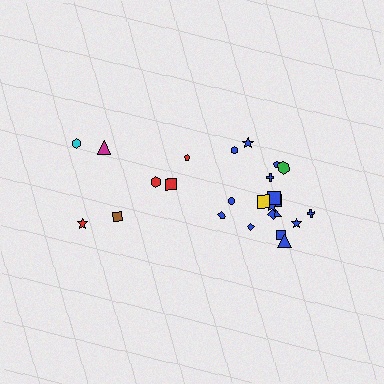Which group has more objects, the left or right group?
The right group.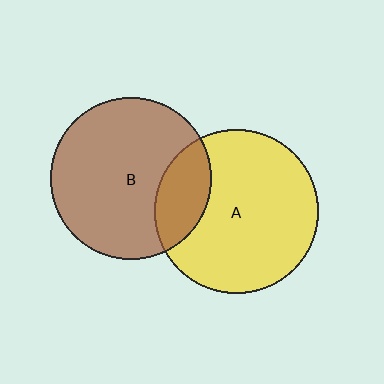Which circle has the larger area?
Circle A (yellow).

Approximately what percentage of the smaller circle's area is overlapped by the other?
Approximately 20%.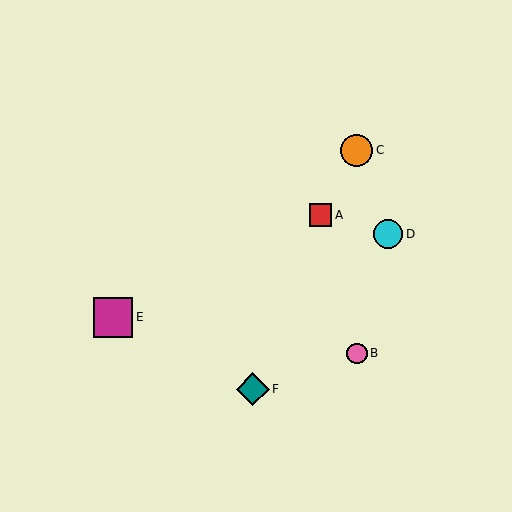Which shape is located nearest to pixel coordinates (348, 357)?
The pink circle (labeled B) at (357, 353) is nearest to that location.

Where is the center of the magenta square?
The center of the magenta square is at (113, 317).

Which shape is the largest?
The magenta square (labeled E) is the largest.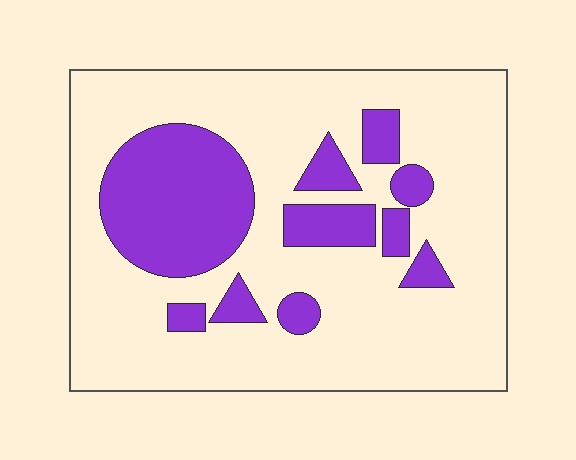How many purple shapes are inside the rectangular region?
10.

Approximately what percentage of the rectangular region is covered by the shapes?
Approximately 25%.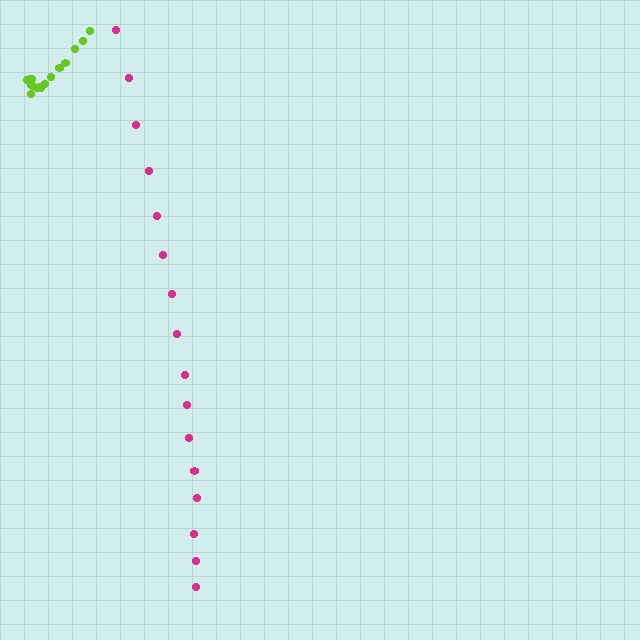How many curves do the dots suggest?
There are 2 distinct paths.